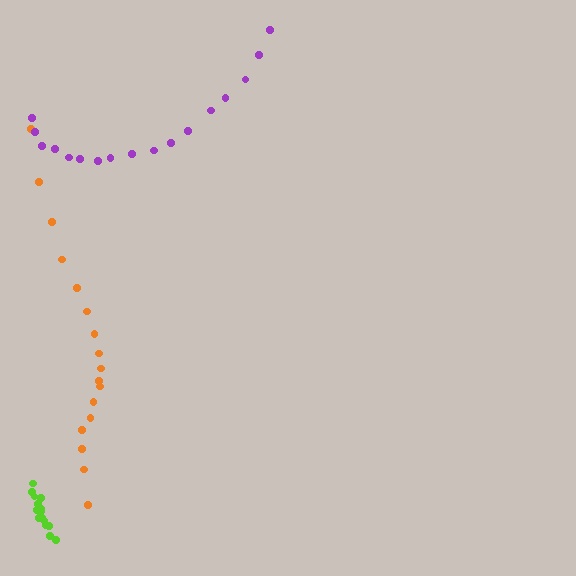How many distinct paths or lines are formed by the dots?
There are 3 distinct paths.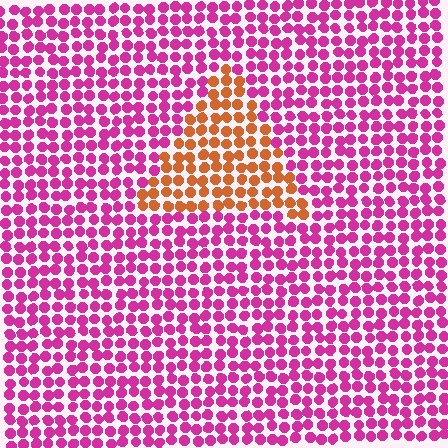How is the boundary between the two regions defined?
The boundary is defined purely by a slight shift in hue (about 62 degrees). Spacing, size, and orientation are identical on both sides.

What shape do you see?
I see a triangle.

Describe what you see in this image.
The image is filled with small magenta elements in a uniform arrangement. A triangle-shaped region is visible where the elements are tinted to a slightly different hue, forming a subtle color boundary.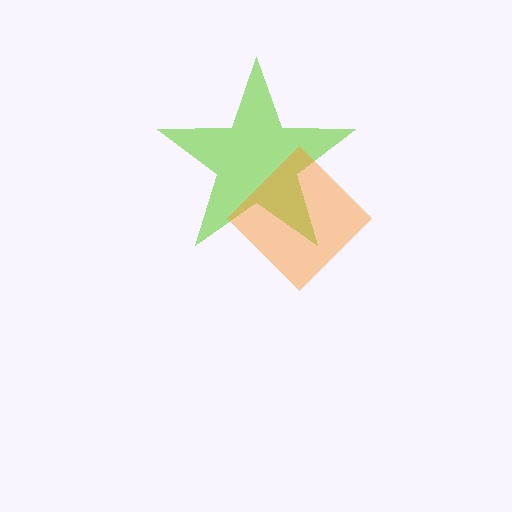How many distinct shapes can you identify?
There are 2 distinct shapes: a lime star, an orange diamond.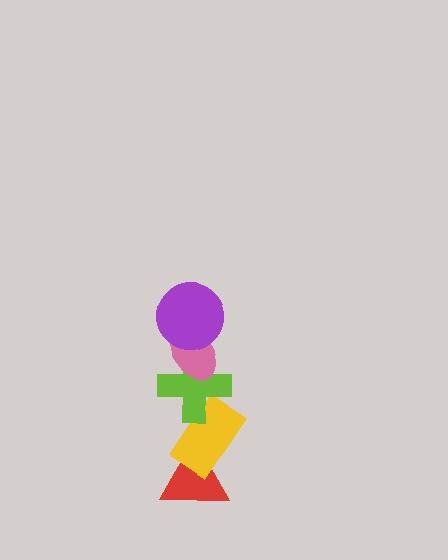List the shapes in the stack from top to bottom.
From top to bottom: the purple circle, the pink ellipse, the lime cross, the yellow rectangle, the red triangle.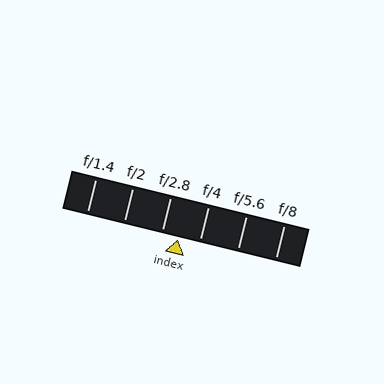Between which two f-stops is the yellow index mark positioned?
The index mark is between f/2.8 and f/4.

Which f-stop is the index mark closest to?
The index mark is closest to f/2.8.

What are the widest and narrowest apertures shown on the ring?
The widest aperture shown is f/1.4 and the narrowest is f/8.